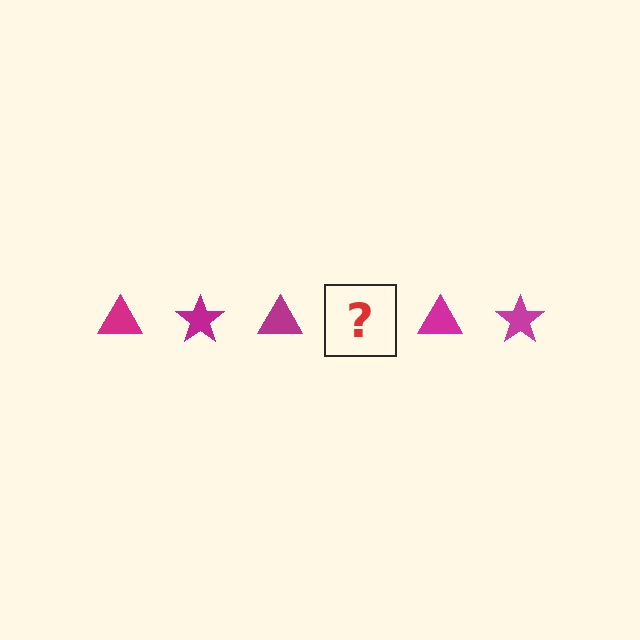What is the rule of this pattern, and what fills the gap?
The rule is that the pattern cycles through triangle, star shapes in magenta. The gap should be filled with a magenta star.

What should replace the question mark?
The question mark should be replaced with a magenta star.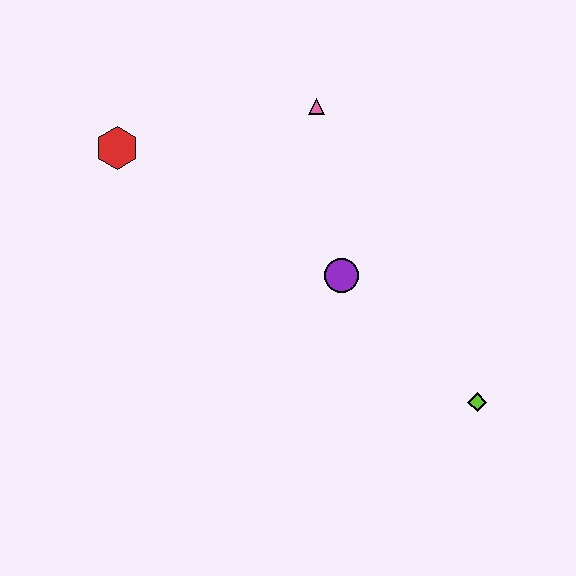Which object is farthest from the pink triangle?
The lime diamond is farthest from the pink triangle.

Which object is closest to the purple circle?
The pink triangle is closest to the purple circle.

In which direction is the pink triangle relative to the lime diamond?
The pink triangle is above the lime diamond.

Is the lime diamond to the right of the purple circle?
Yes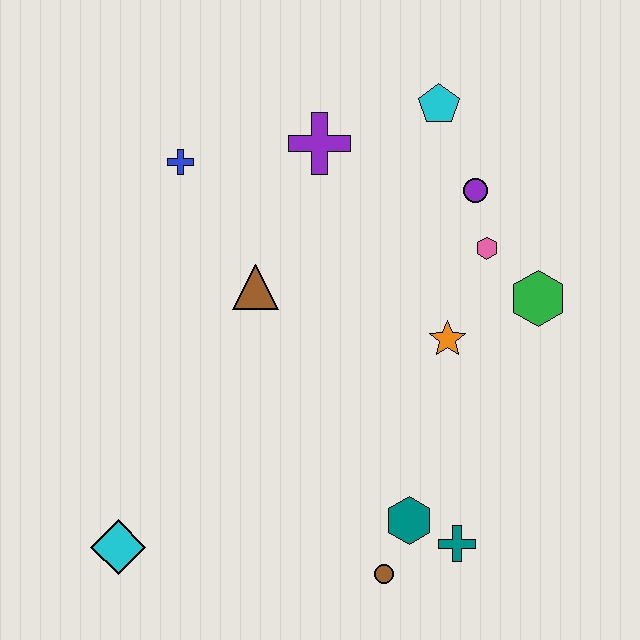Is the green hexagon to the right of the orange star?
Yes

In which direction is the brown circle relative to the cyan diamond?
The brown circle is to the right of the cyan diamond.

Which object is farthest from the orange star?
The cyan diamond is farthest from the orange star.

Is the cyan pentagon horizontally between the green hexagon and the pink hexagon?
No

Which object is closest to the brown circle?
The teal hexagon is closest to the brown circle.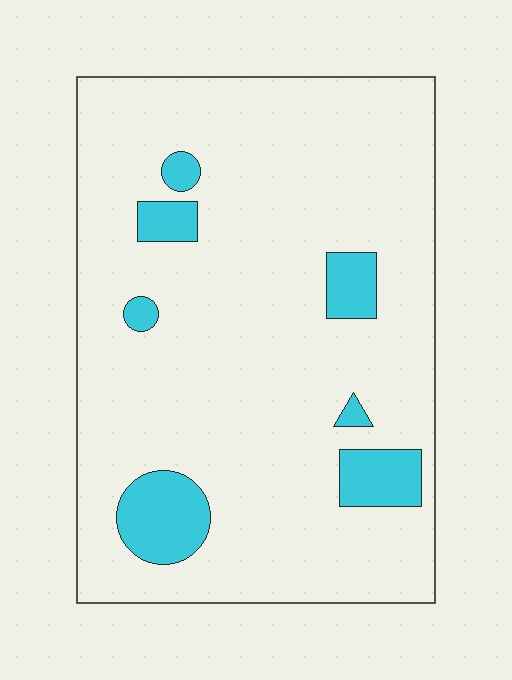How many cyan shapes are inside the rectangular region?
7.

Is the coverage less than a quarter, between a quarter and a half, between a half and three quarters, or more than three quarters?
Less than a quarter.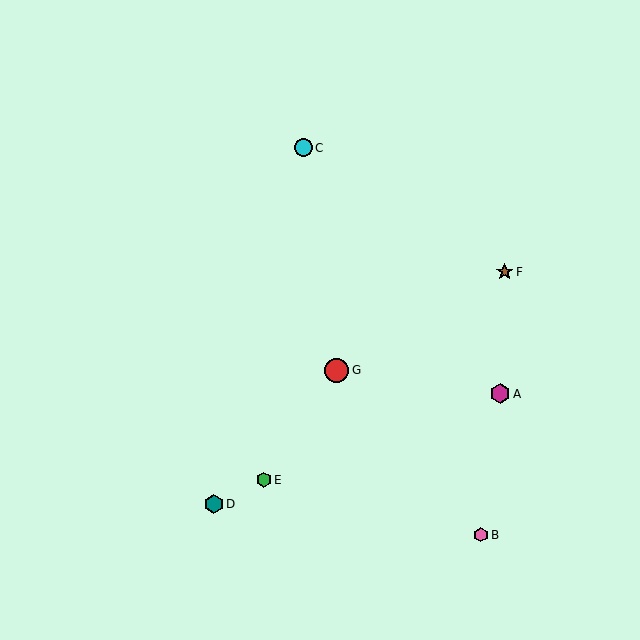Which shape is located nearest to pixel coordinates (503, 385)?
The magenta hexagon (labeled A) at (500, 394) is nearest to that location.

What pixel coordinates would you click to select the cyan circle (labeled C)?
Click at (303, 148) to select the cyan circle C.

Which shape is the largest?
The red circle (labeled G) is the largest.